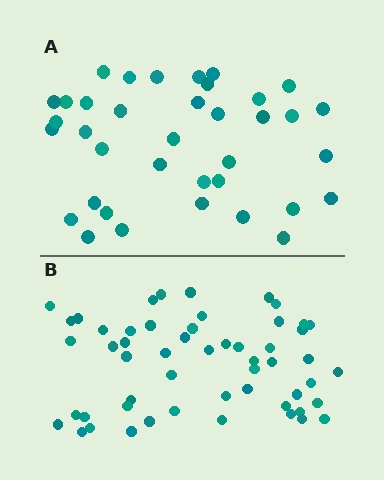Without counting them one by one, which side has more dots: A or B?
Region B (the bottom region) has more dots.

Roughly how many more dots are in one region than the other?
Region B has approximately 15 more dots than region A.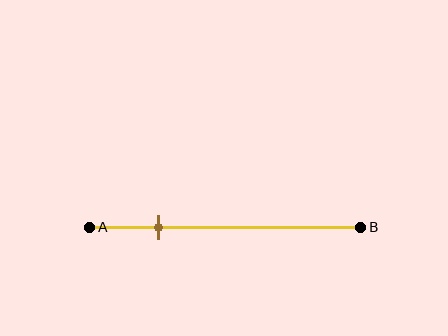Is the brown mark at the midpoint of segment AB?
No, the mark is at about 25% from A, not at the 50% midpoint.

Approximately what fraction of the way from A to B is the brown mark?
The brown mark is approximately 25% of the way from A to B.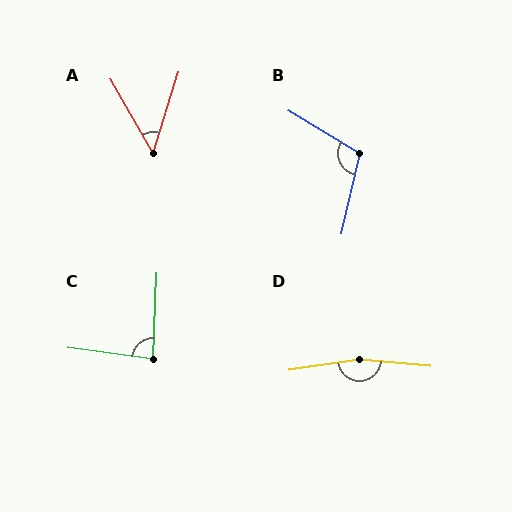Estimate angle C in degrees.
Approximately 85 degrees.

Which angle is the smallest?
A, at approximately 47 degrees.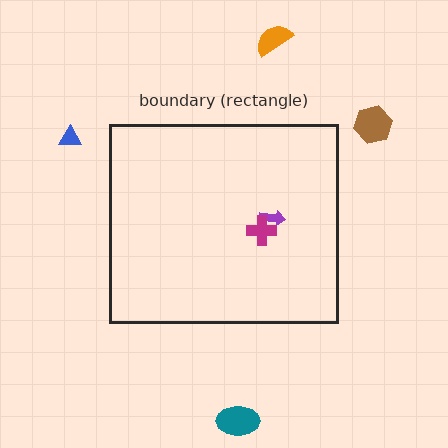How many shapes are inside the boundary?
2 inside, 4 outside.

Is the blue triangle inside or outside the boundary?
Outside.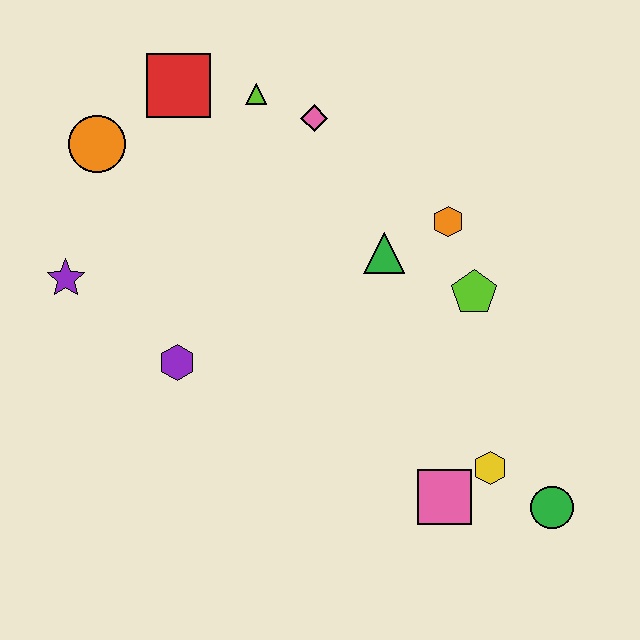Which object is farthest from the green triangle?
The purple star is farthest from the green triangle.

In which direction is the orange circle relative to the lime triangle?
The orange circle is to the left of the lime triangle.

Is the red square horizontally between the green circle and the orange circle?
Yes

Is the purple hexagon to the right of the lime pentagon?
No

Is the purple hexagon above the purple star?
No